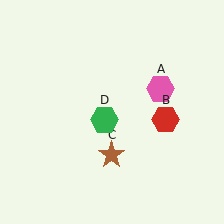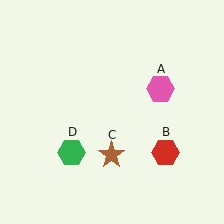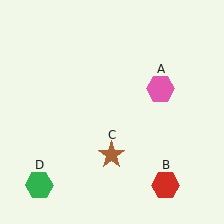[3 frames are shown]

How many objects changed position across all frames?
2 objects changed position: red hexagon (object B), green hexagon (object D).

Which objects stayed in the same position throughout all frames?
Pink hexagon (object A) and brown star (object C) remained stationary.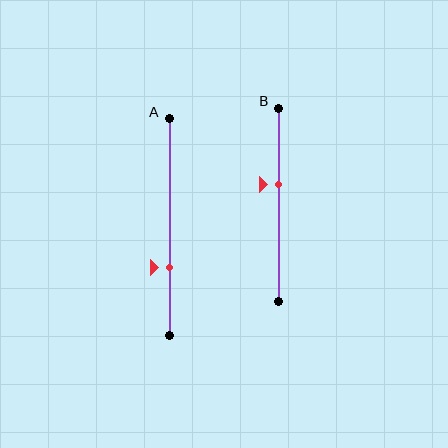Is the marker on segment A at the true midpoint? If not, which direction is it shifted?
No, the marker on segment A is shifted downward by about 19% of the segment length.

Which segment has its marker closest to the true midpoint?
Segment B has its marker closest to the true midpoint.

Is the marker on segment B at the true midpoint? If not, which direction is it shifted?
No, the marker on segment B is shifted upward by about 10% of the segment length.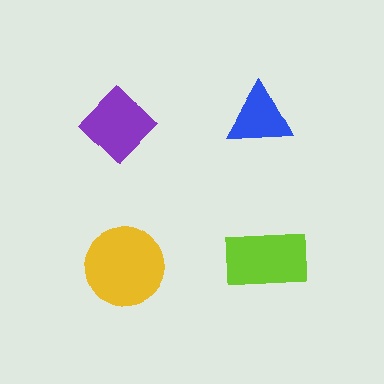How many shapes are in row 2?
2 shapes.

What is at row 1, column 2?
A blue triangle.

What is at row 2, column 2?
A lime rectangle.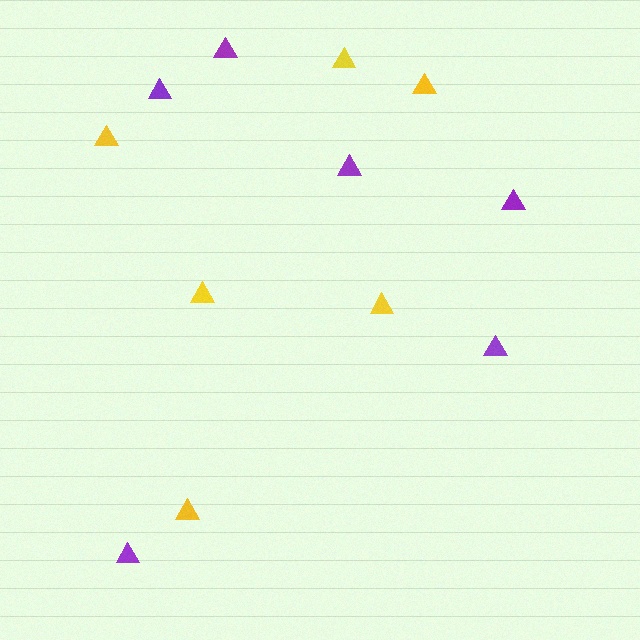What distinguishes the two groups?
There are 2 groups: one group of yellow triangles (6) and one group of purple triangles (6).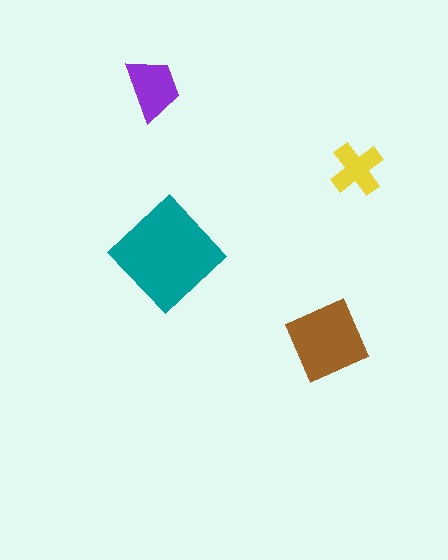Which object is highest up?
The purple trapezoid is topmost.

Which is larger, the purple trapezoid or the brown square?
The brown square.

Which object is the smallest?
The yellow cross.